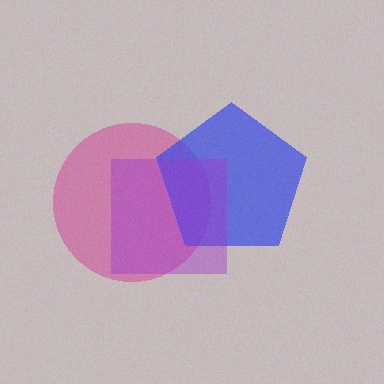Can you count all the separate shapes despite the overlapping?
Yes, there are 3 separate shapes.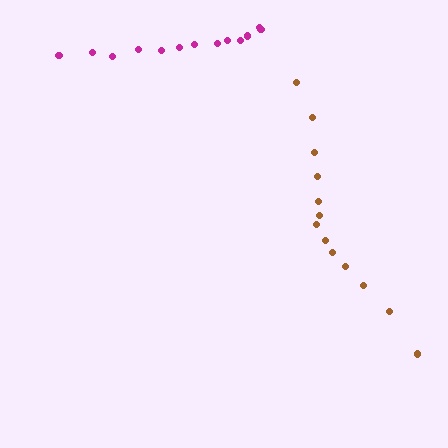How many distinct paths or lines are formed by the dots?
There are 2 distinct paths.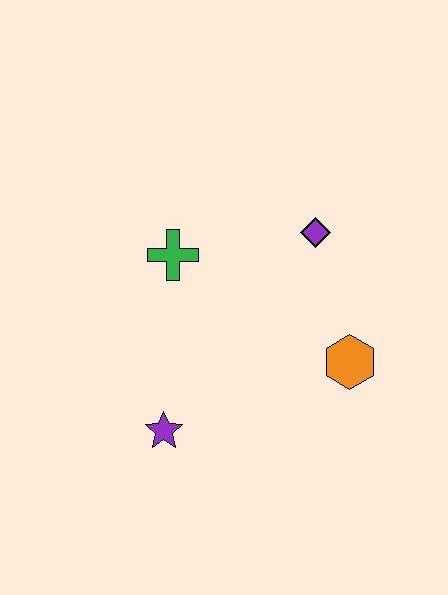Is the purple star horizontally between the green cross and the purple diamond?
No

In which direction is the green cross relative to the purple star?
The green cross is above the purple star.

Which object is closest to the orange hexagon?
The purple diamond is closest to the orange hexagon.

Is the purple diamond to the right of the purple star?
Yes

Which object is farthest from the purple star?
The purple diamond is farthest from the purple star.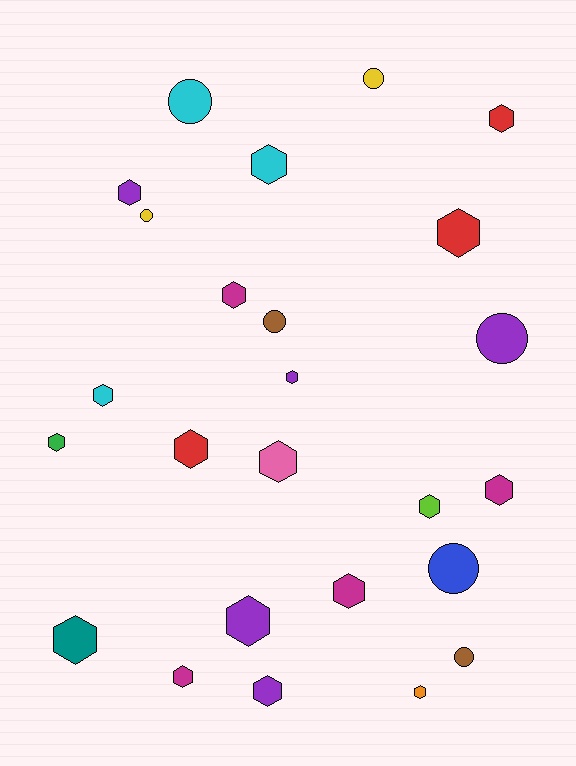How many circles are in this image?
There are 7 circles.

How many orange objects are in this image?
There is 1 orange object.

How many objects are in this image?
There are 25 objects.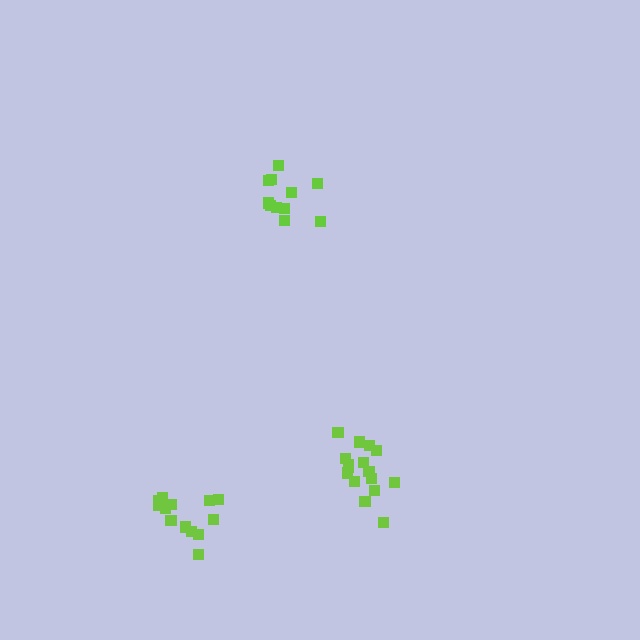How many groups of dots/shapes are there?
There are 3 groups.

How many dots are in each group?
Group 1: 16 dots, Group 2: 11 dots, Group 3: 13 dots (40 total).